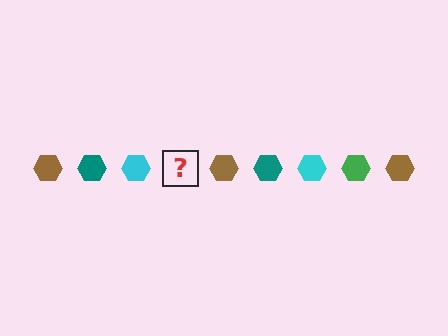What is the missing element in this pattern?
The missing element is a green hexagon.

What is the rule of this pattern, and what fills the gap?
The rule is that the pattern cycles through brown, teal, cyan, green hexagons. The gap should be filled with a green hexagon.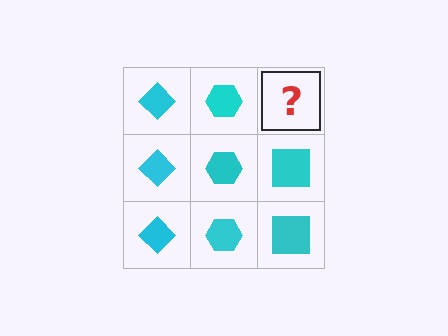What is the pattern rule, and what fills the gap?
The rule is that each column has a consistent shape. The gap should be filled with a cyan square.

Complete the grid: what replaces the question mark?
The question mark should be replaced with a cyan square.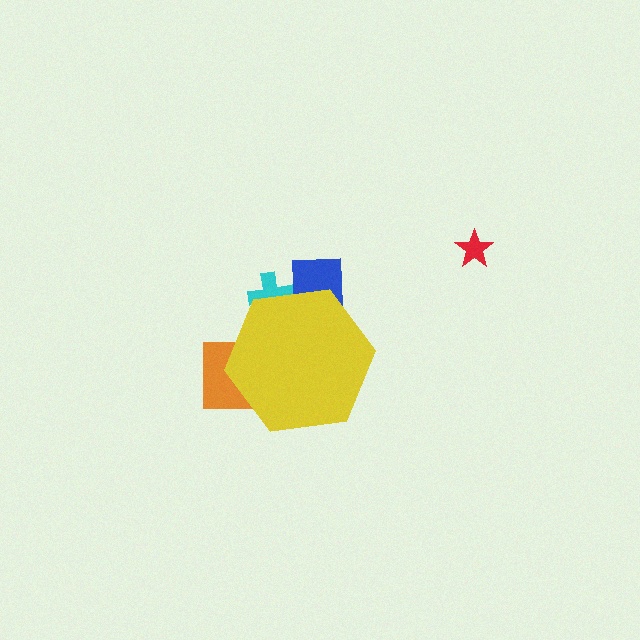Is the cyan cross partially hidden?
Yes, the cyan cross is partially hidden behind the yellow hexagon.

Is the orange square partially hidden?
Yes, the orange square is partially hidden behind the yellow hexagon.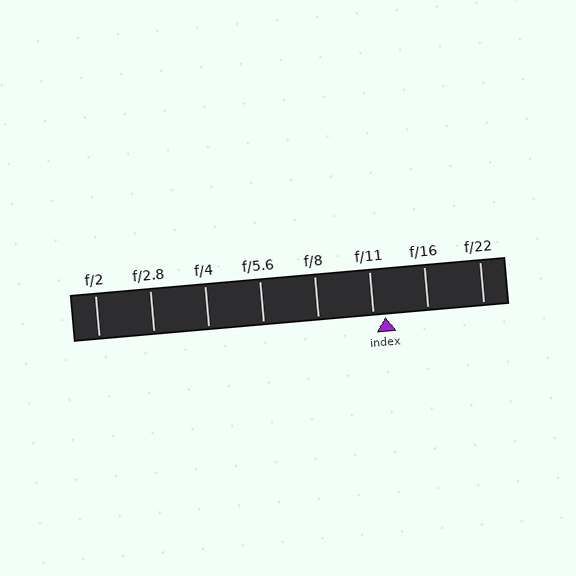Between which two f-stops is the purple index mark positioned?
The index mark is between f/11 and f/16.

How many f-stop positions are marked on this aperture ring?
There are 8 f-stop positions marked.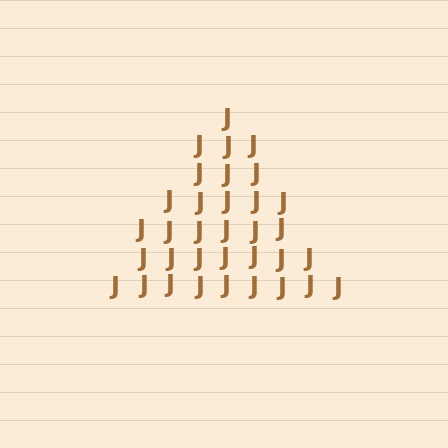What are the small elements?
The small elements are letter J's.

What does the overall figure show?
The overall figure shows a triangle.